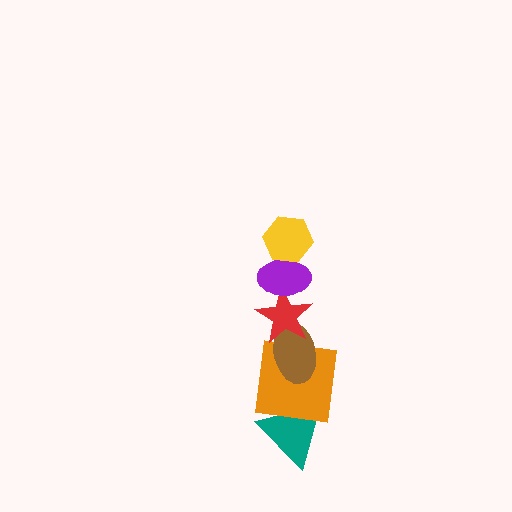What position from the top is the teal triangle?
The teal triangle is 6th from the top.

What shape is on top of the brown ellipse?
The red star is on top of the brown ellipse.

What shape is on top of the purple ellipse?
The yellow hexagon is on top of the purple ellipse.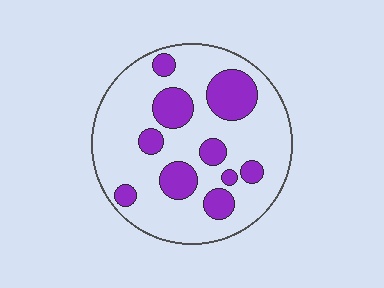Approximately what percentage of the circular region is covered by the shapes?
Approximately 25%.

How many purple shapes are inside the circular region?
10.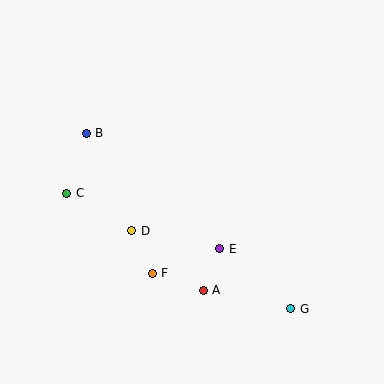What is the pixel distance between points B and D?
The distance between B and D is 108 pixels.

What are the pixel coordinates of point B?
Point B is at (86, 133).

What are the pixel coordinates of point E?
Point E is at (220, 249).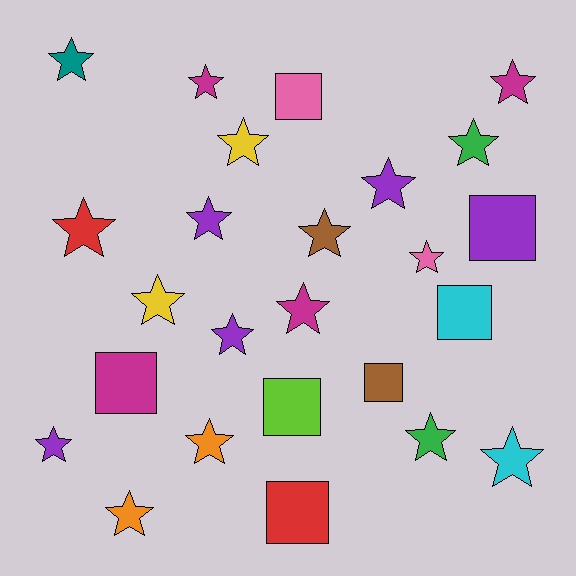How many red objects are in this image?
There are 2 red objects.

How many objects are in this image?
There are 25 objects.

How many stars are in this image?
There are 18 stars.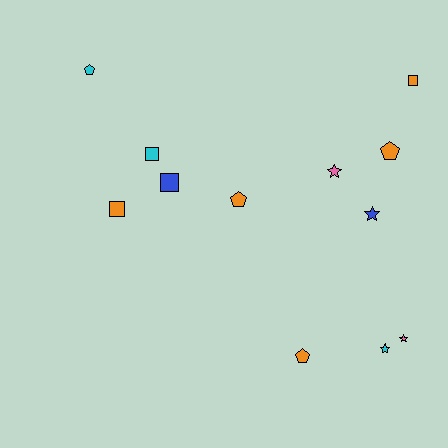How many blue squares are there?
There is 1 blue square.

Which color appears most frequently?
Orange, with 5 objects.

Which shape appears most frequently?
Square, with 4 objects.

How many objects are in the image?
There are 12 objects.